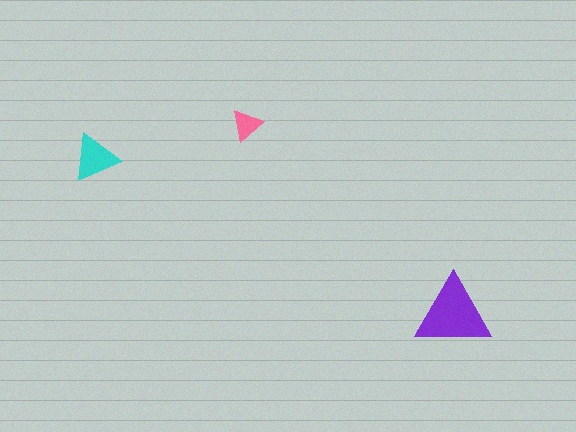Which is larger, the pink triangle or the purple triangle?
The purple one.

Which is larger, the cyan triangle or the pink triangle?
The cyan one.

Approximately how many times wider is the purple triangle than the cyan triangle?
About 1.5 times wider.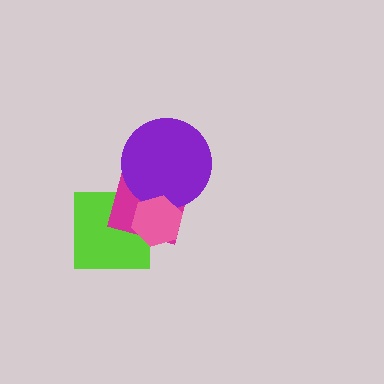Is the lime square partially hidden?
Yes, it is partially covered by another shape.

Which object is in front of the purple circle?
The pink hexagon is in front of the purple circle.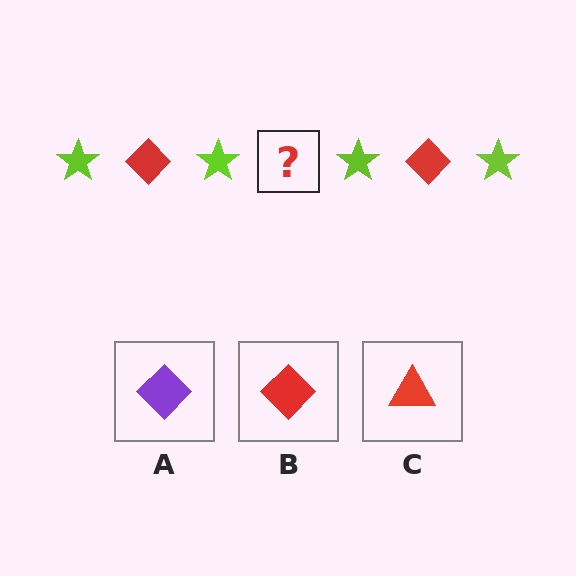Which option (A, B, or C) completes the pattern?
B.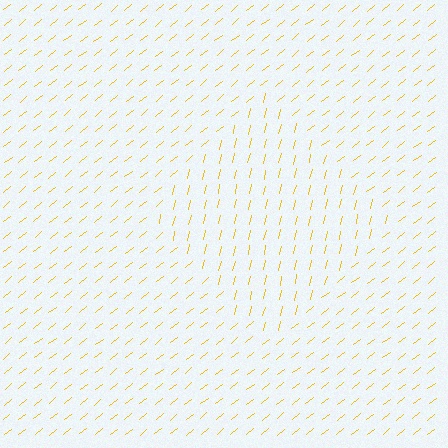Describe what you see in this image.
The image is filled with small yellow line segments. A diamond region in the image has lines oriented differently from the surrounding lines, creating a visible texture boundary.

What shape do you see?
I see a diamond.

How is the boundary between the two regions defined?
The boundary is defined purely by a change in line orientation (approximately 38 degrees difference). All lines are the same color and thickness.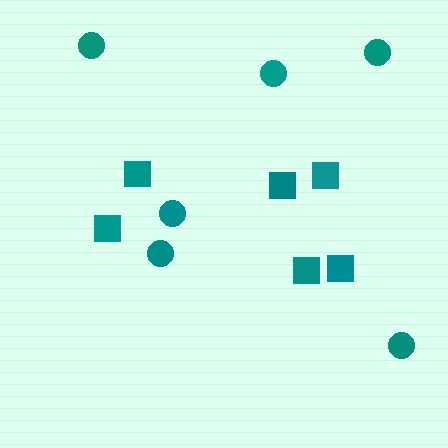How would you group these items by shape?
There are 2 groups: one group of squares (6) and one group of circles (6).